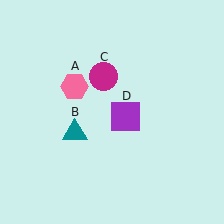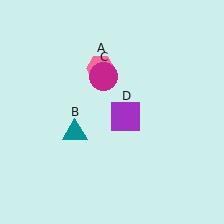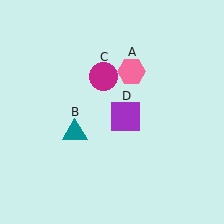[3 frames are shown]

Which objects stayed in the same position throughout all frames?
Teal triangle (object B) and magenta circle (object C) and purple square (object D) remained stationary.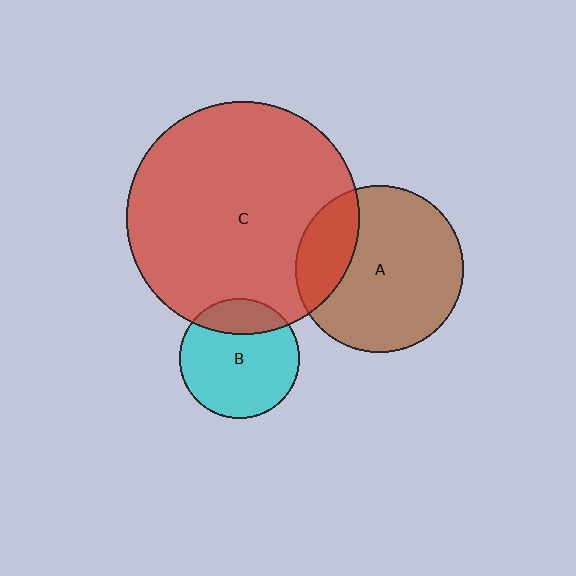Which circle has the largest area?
Circle C (red).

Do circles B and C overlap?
Yes.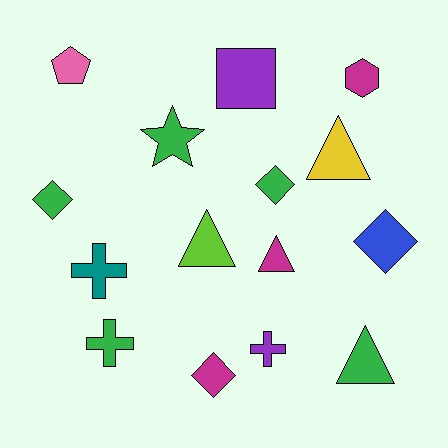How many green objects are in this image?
There are 5 green objects.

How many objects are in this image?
There are 15 objects.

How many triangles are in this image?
There are 4 triangles.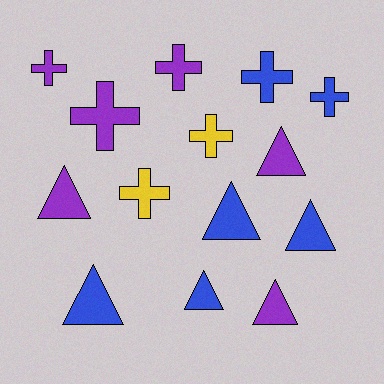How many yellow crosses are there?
There are 2 yellow crosses.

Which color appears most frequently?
Purple, with 6 objects.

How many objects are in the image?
There are 14 objects.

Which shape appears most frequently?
Triangle, with 7 objects.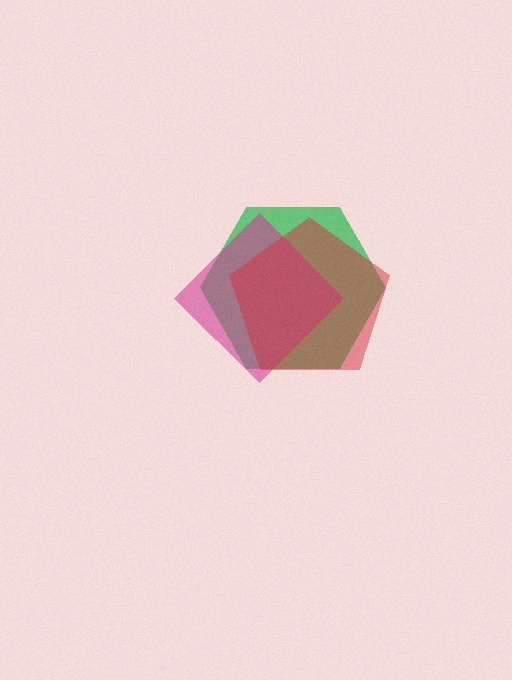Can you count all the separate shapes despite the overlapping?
Yes, there are 3 separate shapes.